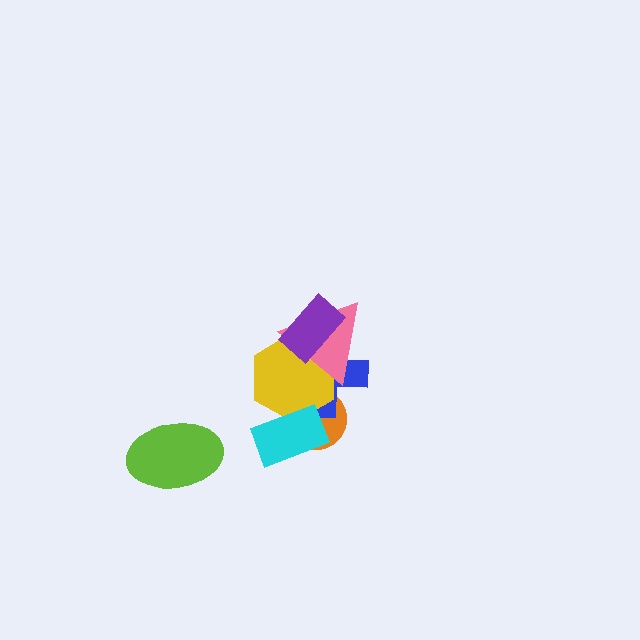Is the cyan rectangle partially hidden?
No, no other shape covers it.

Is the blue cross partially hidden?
Yes, it is partially covered by another shape.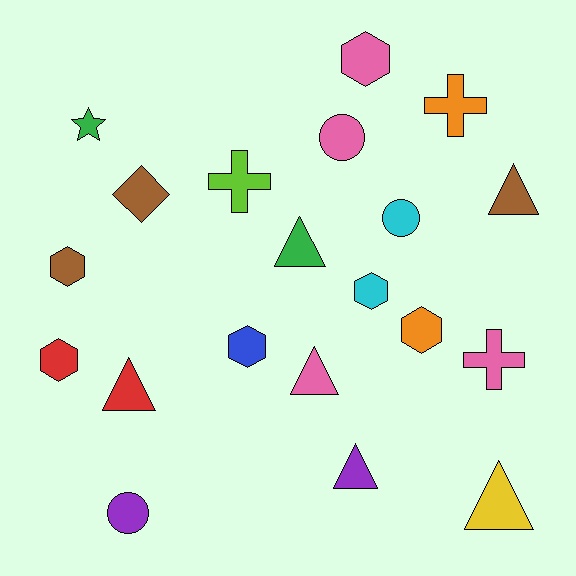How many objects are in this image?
There are 20 objects.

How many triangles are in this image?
There are 6 triangles.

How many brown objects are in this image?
There are 3 brown objects.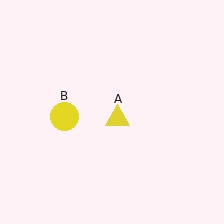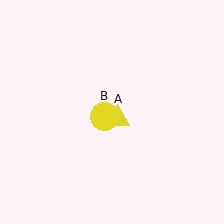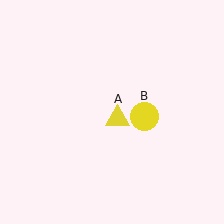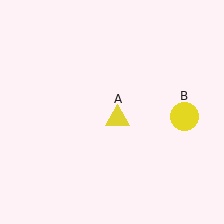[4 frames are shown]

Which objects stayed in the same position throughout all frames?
Yellow triangle (object A) remained stationary.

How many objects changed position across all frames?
1 object changed position: yellow circle (object B).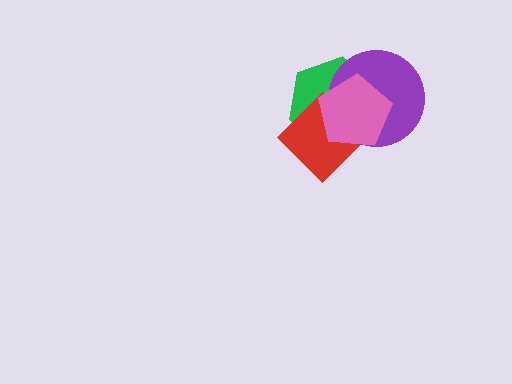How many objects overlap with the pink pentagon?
3 objects overlap with the pink pentagon.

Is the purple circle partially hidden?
Yes, it is partially covered by another shape.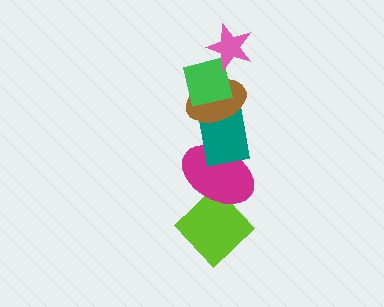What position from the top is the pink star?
The pink star is 1st from the top.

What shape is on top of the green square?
The pink star is on top of the green square.